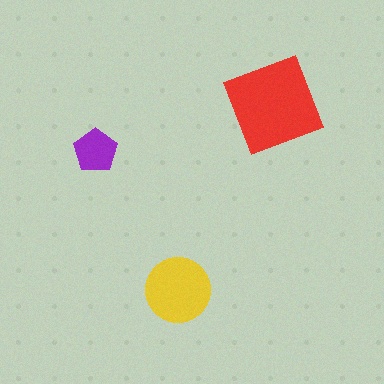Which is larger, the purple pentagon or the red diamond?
The red diamond.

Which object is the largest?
The red diamond.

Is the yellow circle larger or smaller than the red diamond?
Smaller.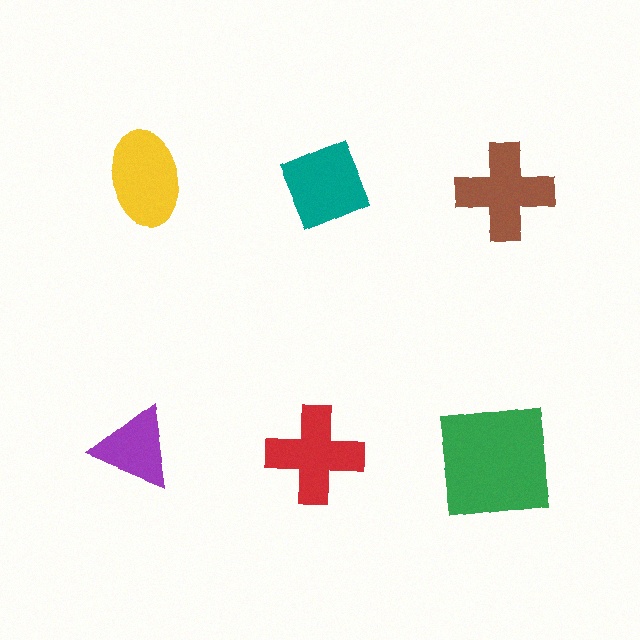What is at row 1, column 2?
A teal diamond.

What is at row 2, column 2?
A red cross.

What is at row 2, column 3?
A green square.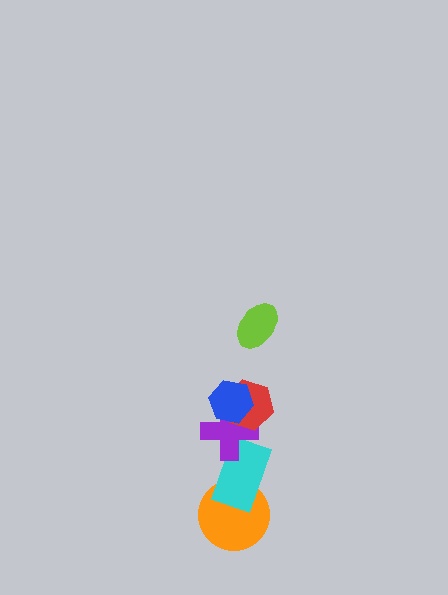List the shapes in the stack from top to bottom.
From top to bottom: the lime ellipse, the blue hexagon, the red hexagon, the purple cross, the cyan rectangle, the orange circle.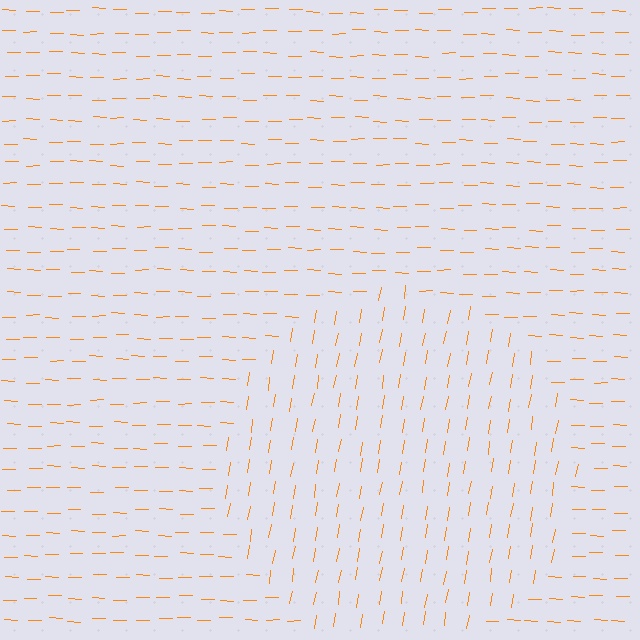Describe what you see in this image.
The image is filled with small orange line segments. A circle region in the image has lines oriented differently from the surrounding lines, creating a visible texture boundary.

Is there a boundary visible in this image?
Yes, there is a texture boundary formed by a change in line orientation.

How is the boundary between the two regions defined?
The boundary is defined purely by a change in line orientation (approximately 81 degrees difference). All lines are the same color and thickness.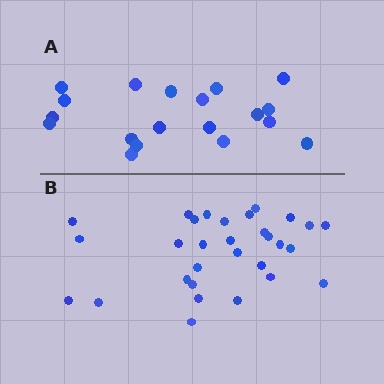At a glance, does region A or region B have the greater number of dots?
Region B (the bottom region) has more dots.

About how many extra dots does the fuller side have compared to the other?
Region B has roughly 12 or so more dots than region A.